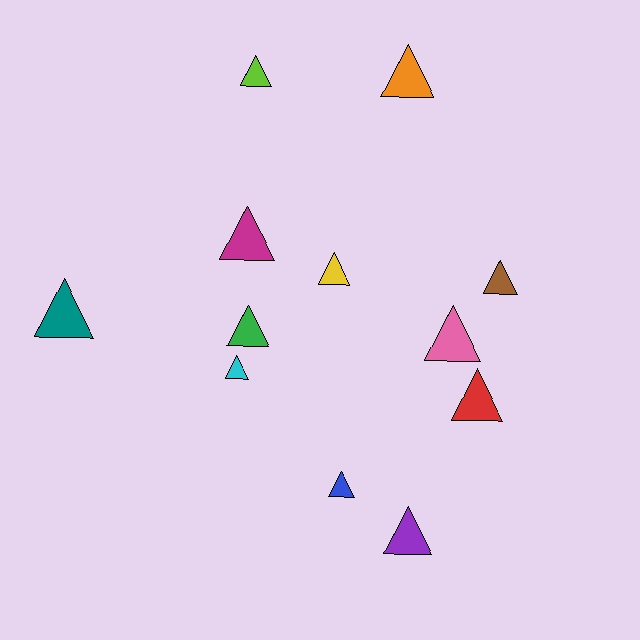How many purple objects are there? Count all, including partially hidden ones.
There is 1 purple object.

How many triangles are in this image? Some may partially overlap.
There are 12 triangles.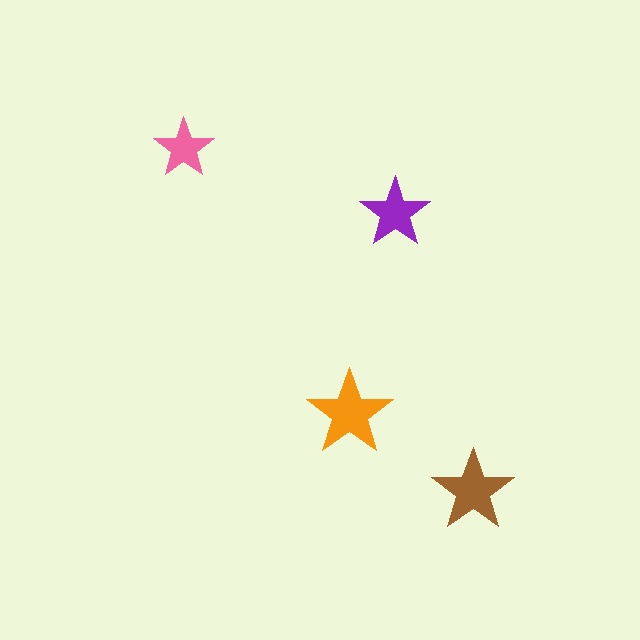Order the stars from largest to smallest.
the orange one, the brown one, the purple one, the pink one.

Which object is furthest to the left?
The pink star is leftmost.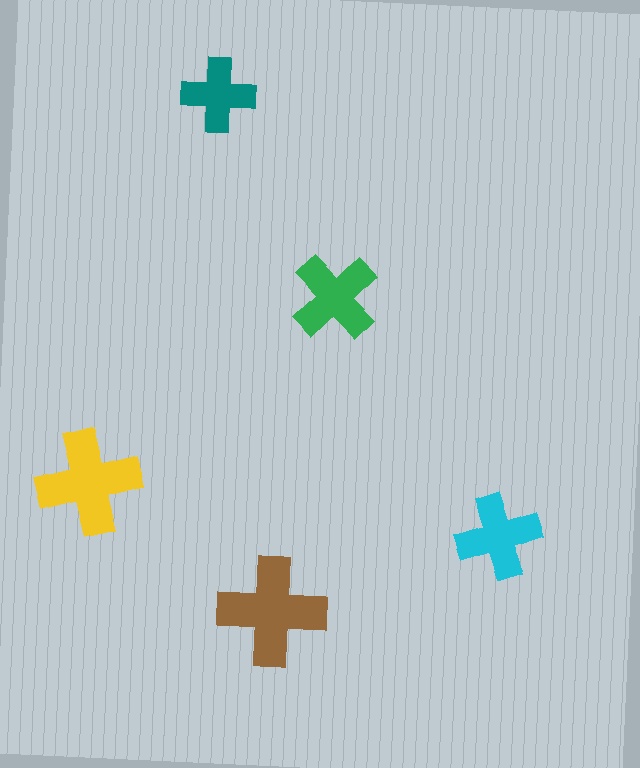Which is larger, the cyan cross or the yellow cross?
The yellow one.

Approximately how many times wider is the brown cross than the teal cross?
About 1.5 times wider.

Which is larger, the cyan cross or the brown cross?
The brown one.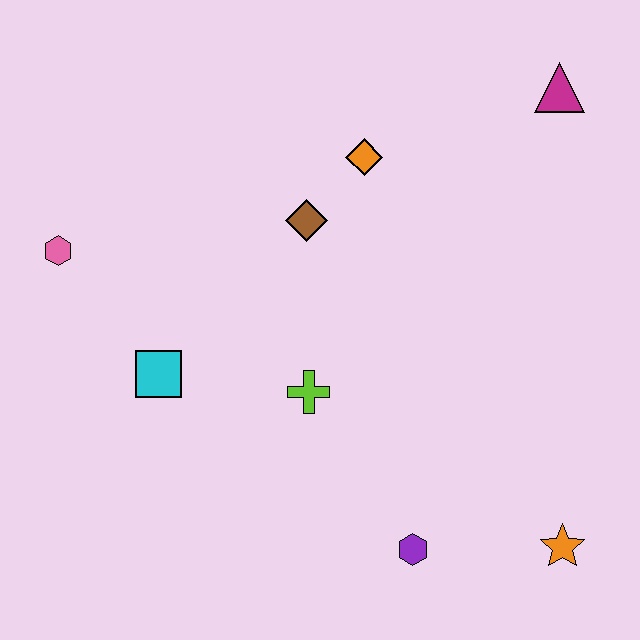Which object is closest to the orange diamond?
The brown diamond is closest to the orange diamond.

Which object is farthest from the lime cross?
The magenta triangle is farthest from the lime cross.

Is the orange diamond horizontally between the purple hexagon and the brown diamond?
Yes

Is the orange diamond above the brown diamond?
Yes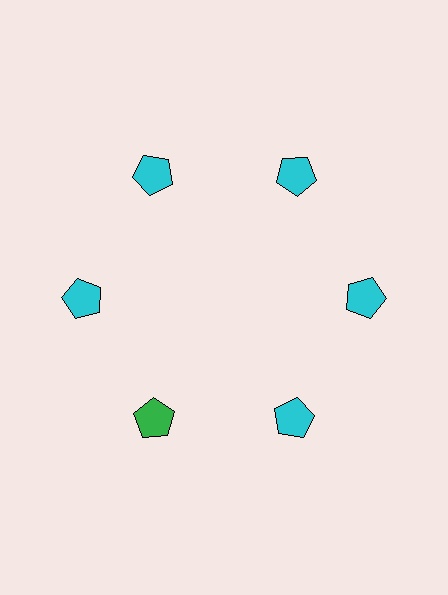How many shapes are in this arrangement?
There are 6 shapes arranged in a ring pattern.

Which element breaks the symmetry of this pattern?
The green pentagon at roughly the 7 o'clock position breaks the symmetry. All other shapes are cyan pentagons.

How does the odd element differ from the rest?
It has a different color: green instead of cyan.